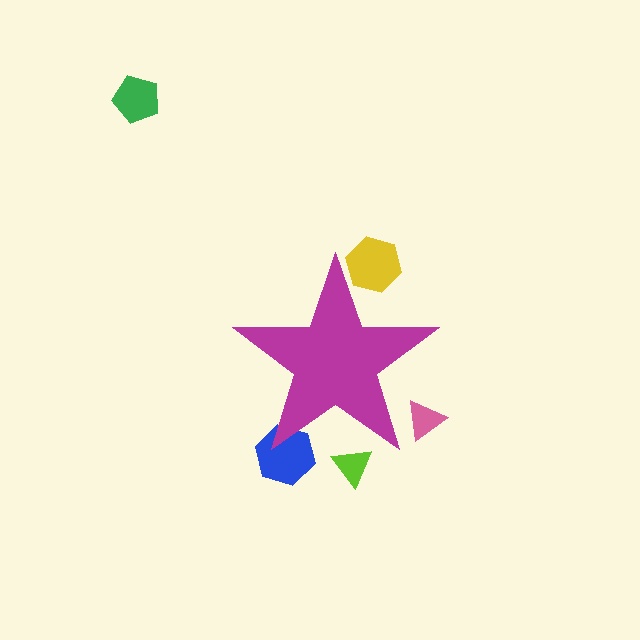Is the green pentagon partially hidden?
No, the green pentagon is fully visible.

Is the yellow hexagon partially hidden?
Yes, the yellow hexagon is partially hidden behind the magenta star.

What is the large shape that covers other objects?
A magenta star.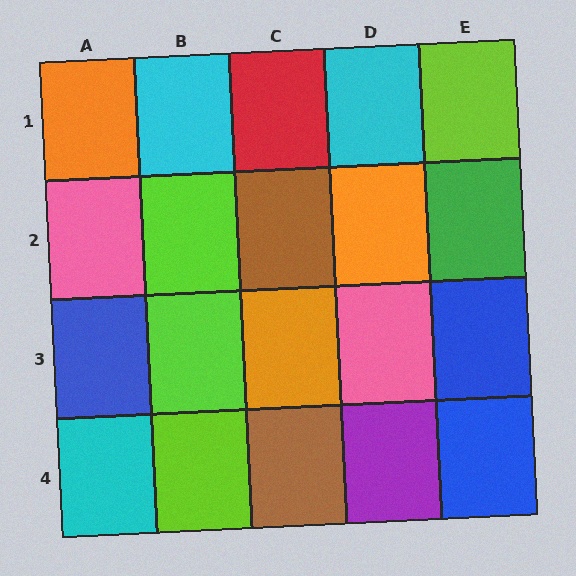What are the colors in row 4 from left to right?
Cyan, lime, brown, purple, blue.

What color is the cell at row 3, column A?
Blue.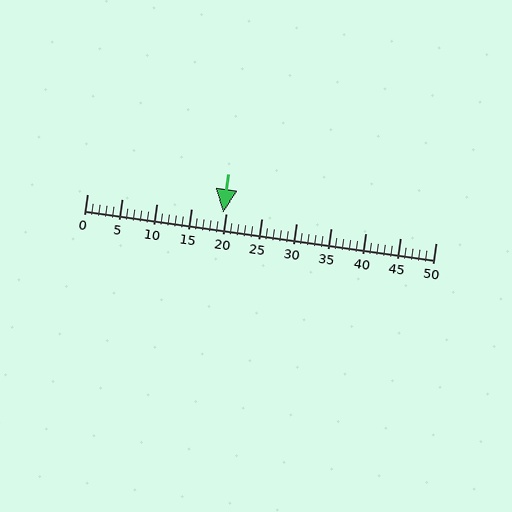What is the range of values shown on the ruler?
The ruler shows values from 0 to 50.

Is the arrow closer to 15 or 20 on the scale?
The arrow is closer to 20.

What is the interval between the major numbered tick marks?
The major tick marks are spaced 5 units apart.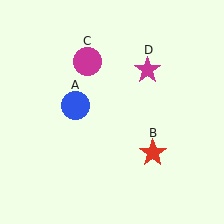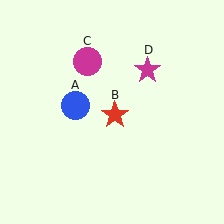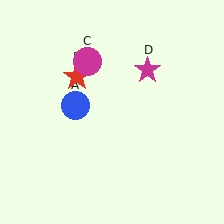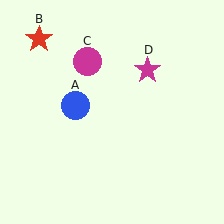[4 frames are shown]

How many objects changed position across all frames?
1 object changed position: red star (object B).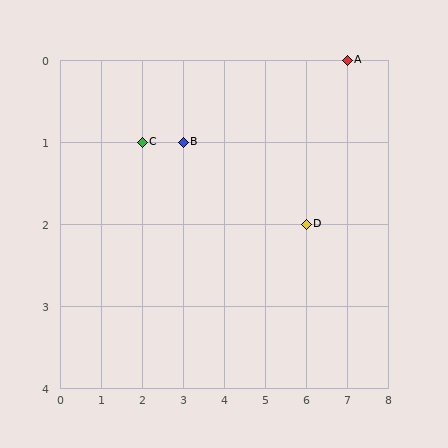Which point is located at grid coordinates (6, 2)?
Point D is at (6, 2).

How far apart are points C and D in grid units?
Points C and D are 4 columns and 1 row apart (about 4.1 grid units diagonally).